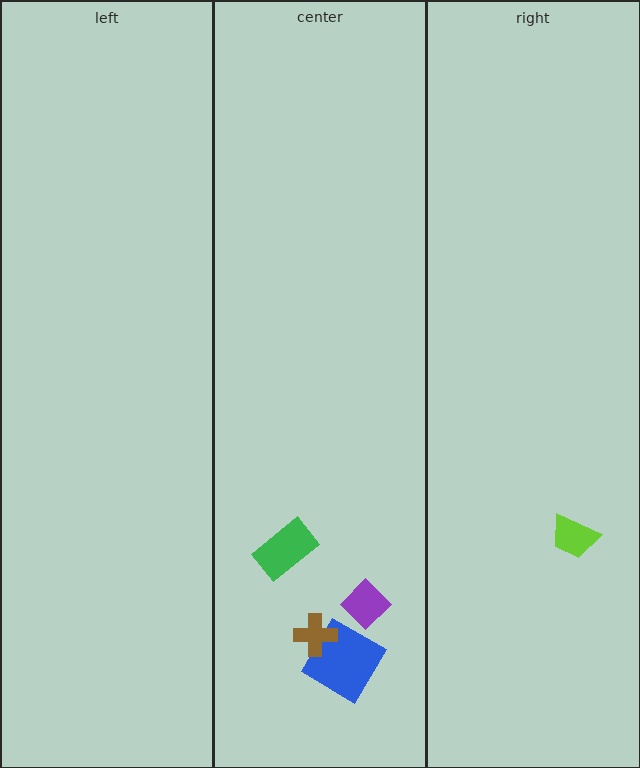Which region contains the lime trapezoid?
The right region.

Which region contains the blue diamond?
The center region.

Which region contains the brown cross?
The center region.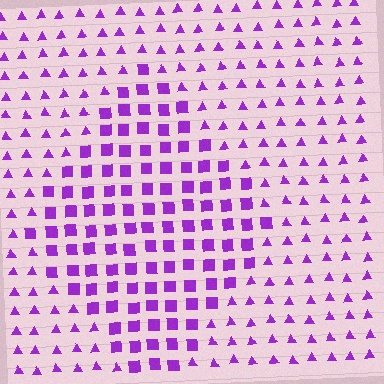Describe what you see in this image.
The image is filled with small purple elements arranged in a uniform grid. A diamond-shaped region contains squares, while the surrounding area contains triangles. The boundary is defined purely by the change in element shape.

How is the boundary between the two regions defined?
The boundary is defined by a change in element shape: squares inside vs. triangles outside. All elements share the same color and spacing.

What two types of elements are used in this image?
The image uses squares inside the diamond region and triangles outside it.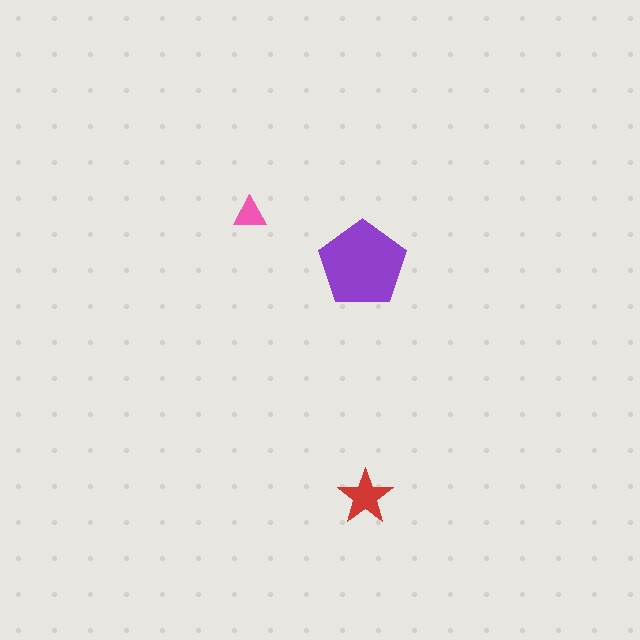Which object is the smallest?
The pink triangle.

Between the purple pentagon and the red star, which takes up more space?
The purple pentagon.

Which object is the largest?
The purple pentagon.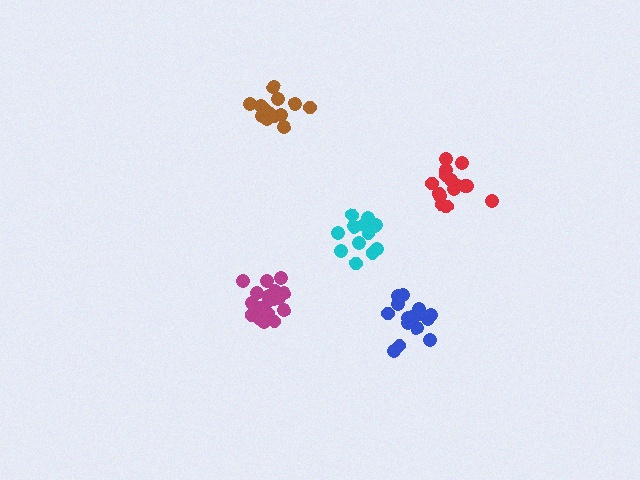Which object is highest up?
The brown cluster is topmost.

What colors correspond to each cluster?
The clusters are colored: brown, magenta, red, blue, cyan.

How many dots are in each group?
Group 1: 16 dots, Group 2: 19 dots, Group 3: 15 dots, Group 4: 17 dots, Group 5: 14 dots (81 total).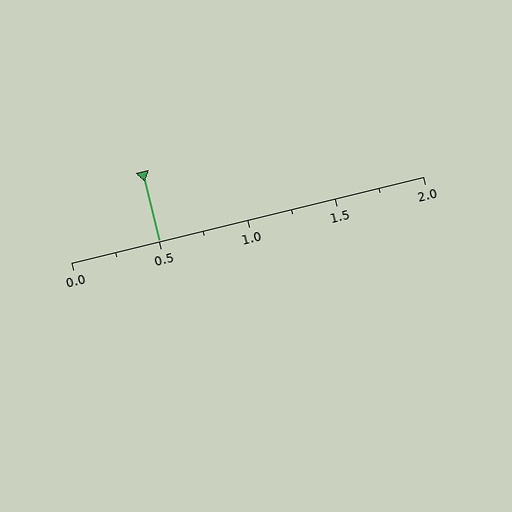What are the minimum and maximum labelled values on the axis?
The axis runs from 0.0 to 2.0.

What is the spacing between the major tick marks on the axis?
The major ticks are spaced 0.5 apart.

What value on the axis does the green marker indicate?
The marker indicates approximately 0.5.